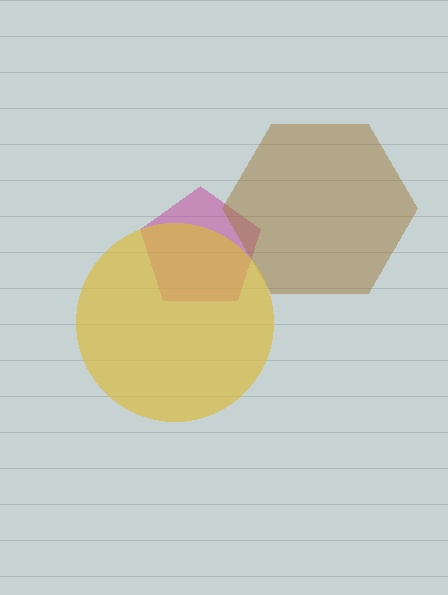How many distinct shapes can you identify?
There are 3 distinct shapes: a magenta pentagon, a brown hexagon, a yellow circle.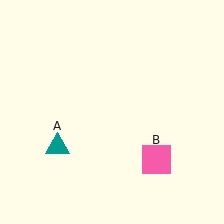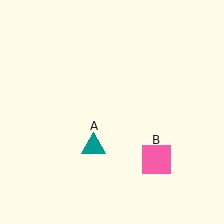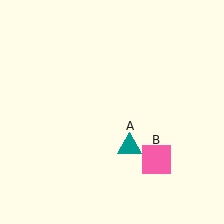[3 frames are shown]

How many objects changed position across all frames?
1 object changed position: teal triangle (object A).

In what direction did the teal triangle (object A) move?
The teal triangle (object A) moved right.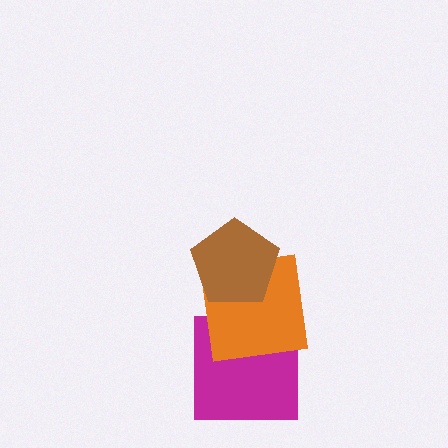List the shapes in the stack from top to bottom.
From top to bottom: the brown pentagon, the orange square, the magenta square.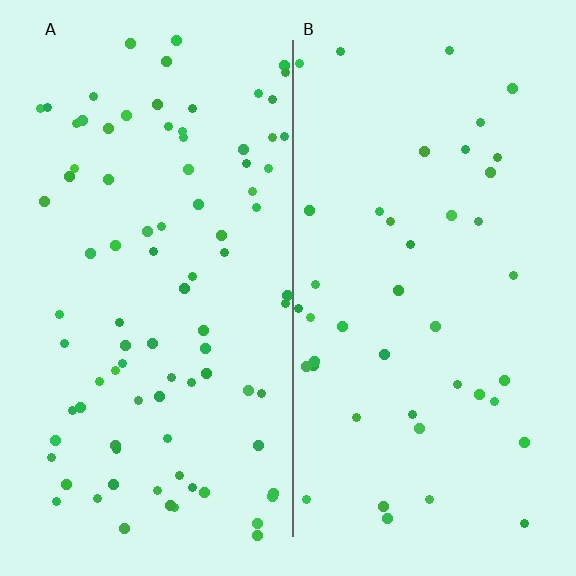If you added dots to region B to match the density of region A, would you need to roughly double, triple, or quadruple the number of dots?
Approximately double.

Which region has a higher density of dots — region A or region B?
A (the left).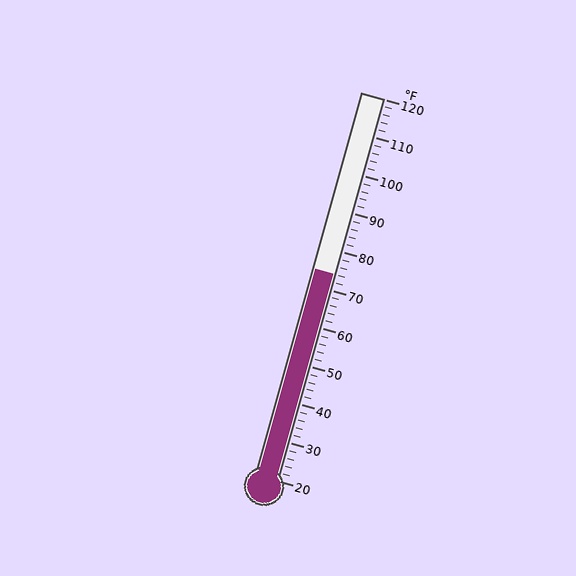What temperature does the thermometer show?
The thermometer shows approximately 74°F.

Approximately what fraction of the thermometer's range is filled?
The thermometer is filled to approximately 55% of its range.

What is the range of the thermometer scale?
The thermometer scale ranges from 20°F to 120°F.